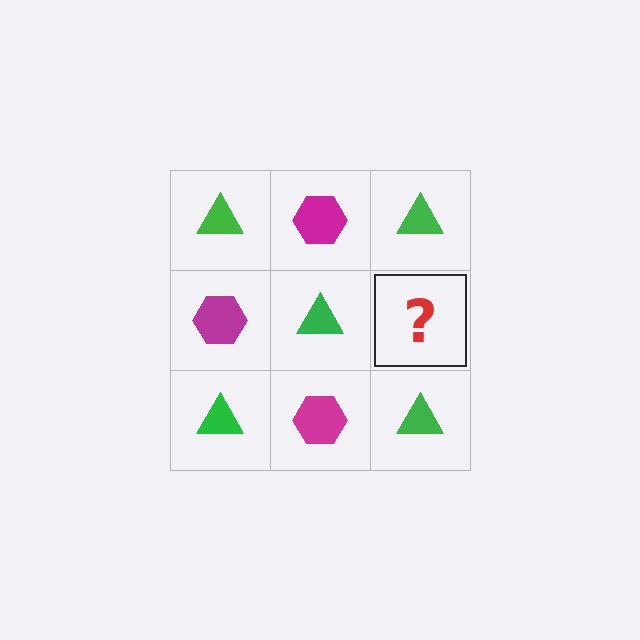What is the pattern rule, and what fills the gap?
The rule is that it alternates green triangle and magenta hexagon in a checkerboard pattern. The gap should be filled with a magenta hexagon.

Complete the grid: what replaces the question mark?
The question mark should be replaced with a magenta hexagon.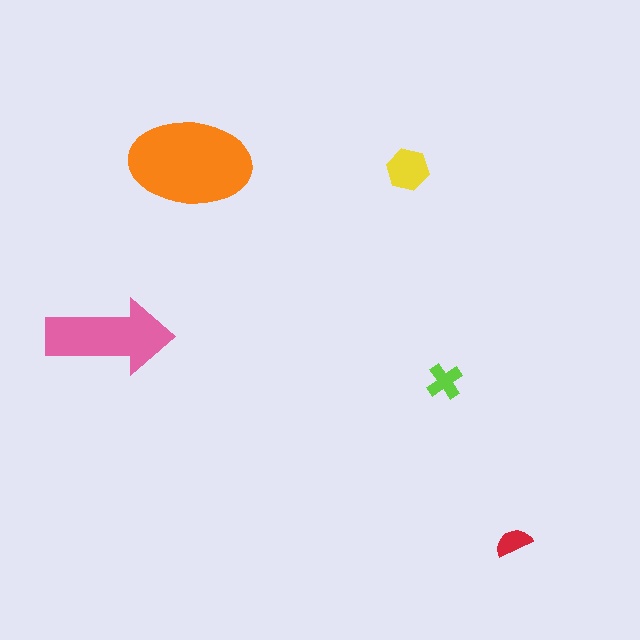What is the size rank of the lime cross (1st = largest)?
4th.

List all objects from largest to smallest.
The orange ellipse, the pink arrow, the yellow hexagon, the lime cross, the red semicircle.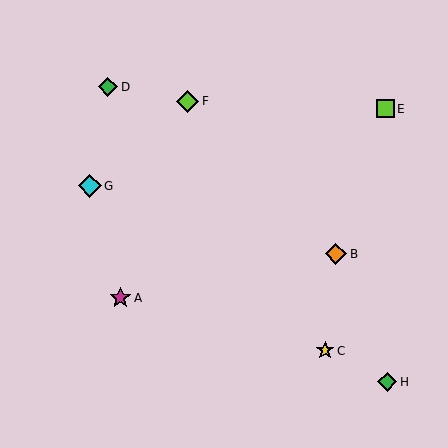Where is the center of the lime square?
The center of the lime square is at (386, 109).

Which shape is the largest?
The cyan diamond (labeled G) is the largest.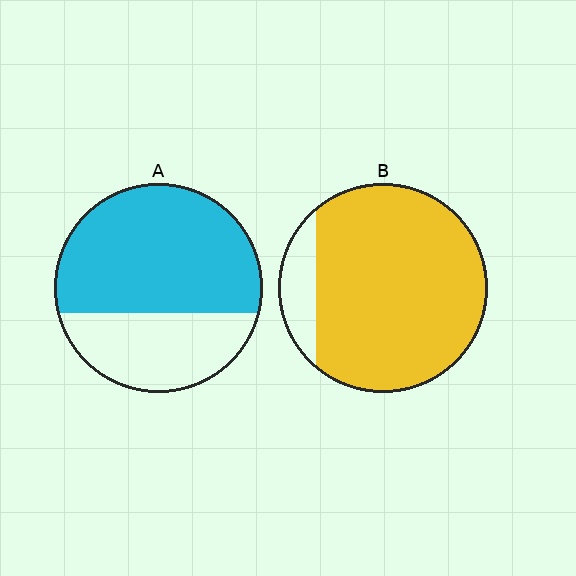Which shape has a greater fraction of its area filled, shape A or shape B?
Shape B.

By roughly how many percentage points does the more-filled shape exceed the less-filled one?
By roughly 25 percentage points (B over A).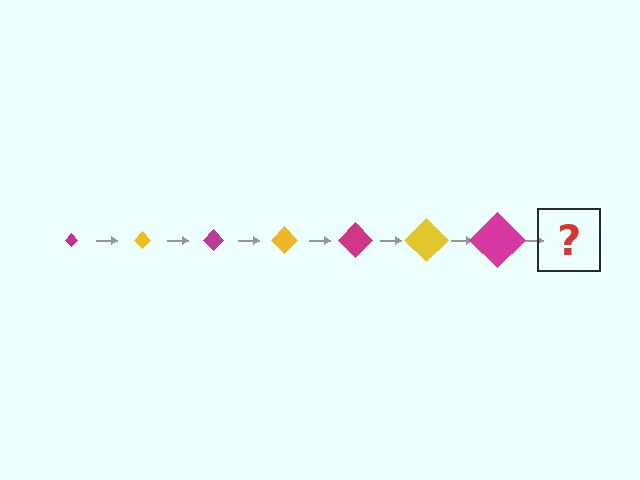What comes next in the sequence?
The next element should be a yellow diamond, larger than the previous one.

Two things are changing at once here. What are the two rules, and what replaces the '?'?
The two rules are that the diamond grows larger each step and the color cycles through magenta and yellow. The '?' should be a yellow diamond, larger than the previous one.